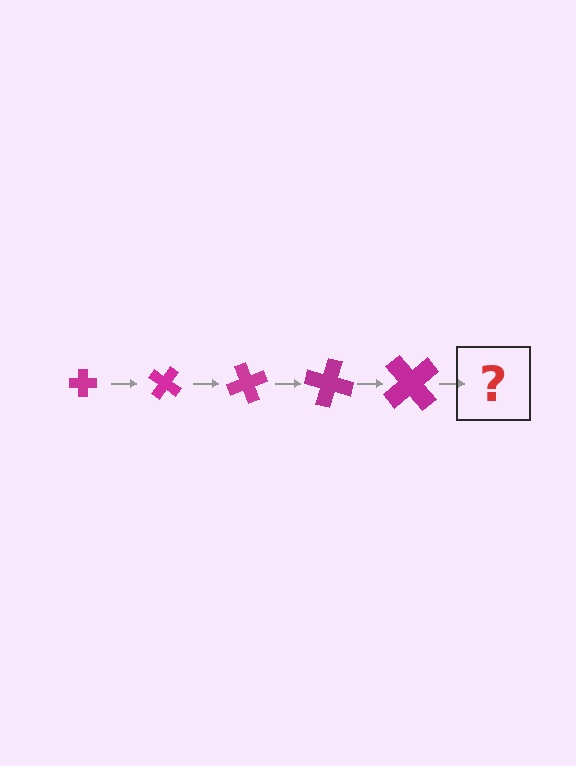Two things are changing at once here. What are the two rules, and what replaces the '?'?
The two rules are that the cross grows larger each step and it rotates 35 degrees each step. The '?' should be a cross, larger than the previous one and rotated 175 degrees from the start.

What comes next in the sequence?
The next element should be a cross, larger than the previous one and rotated 175 degrees from the start.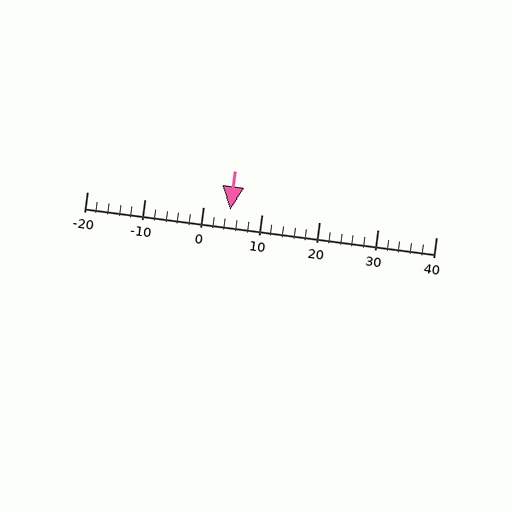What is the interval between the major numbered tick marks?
The major tick marks are spaced 10 units apart.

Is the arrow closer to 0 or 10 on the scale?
The arrow is closer to 0.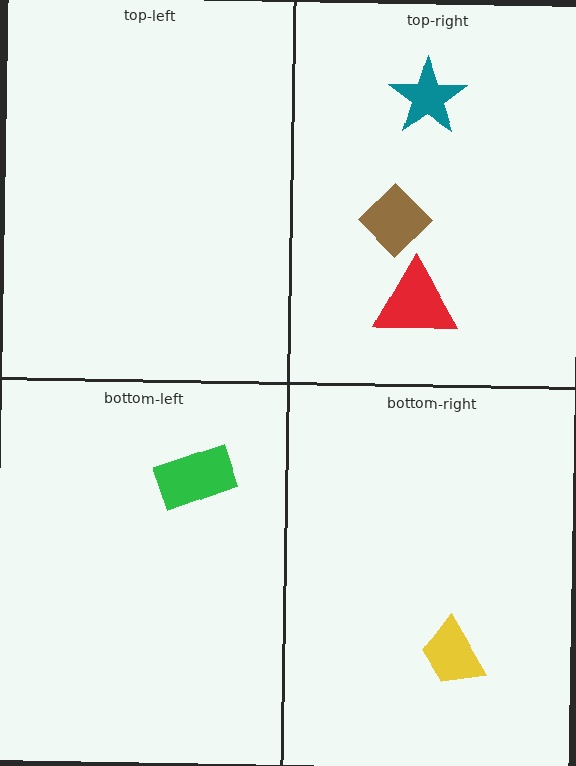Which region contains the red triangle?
The top-right region.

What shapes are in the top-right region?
The teal star, the red triangle, the brown diamond.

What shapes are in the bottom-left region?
The green rectangle.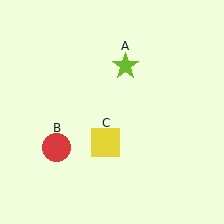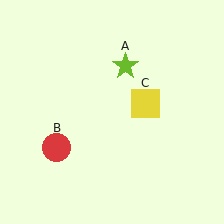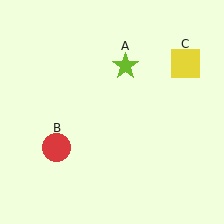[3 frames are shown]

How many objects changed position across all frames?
1 object changed position: yellow square (object C).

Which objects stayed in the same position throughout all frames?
Lime star (object A) and red circle (object B) remained stationary.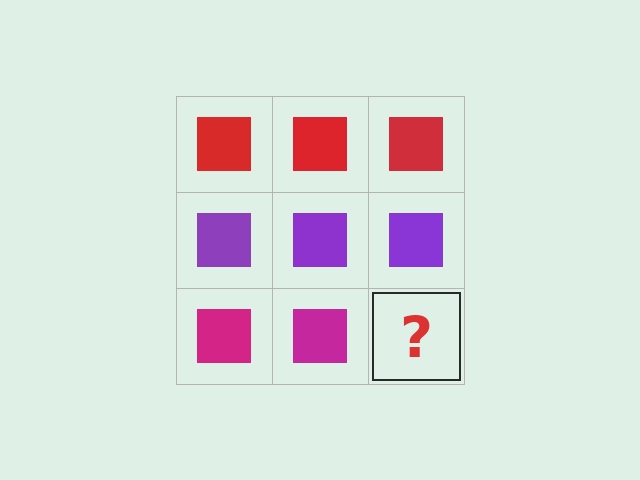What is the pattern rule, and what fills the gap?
The rule is that each row has a consistent color. The gap should be filled with a magenta square.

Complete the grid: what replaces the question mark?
The question mark should be replaced with a magenta square.